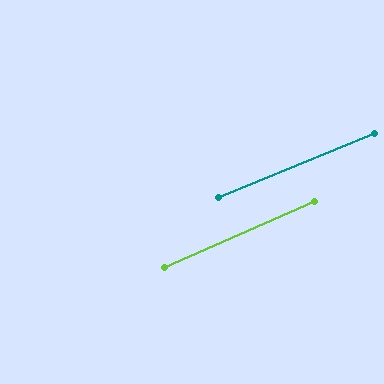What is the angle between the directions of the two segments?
Approximately 2 degrees.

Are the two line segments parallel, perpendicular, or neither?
Parallel — their directions differ by only 1.7°.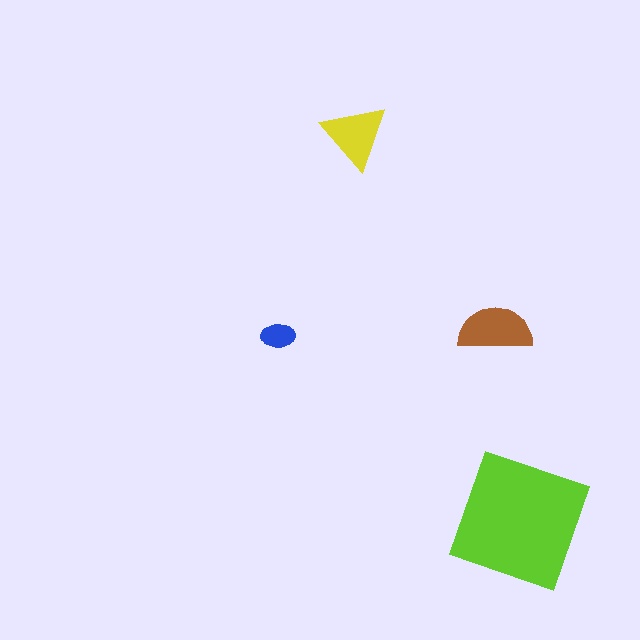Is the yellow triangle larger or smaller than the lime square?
Smaller.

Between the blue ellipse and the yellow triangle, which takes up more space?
The yellow triangle.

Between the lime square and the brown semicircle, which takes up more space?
The lime square.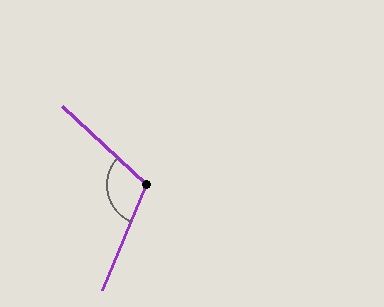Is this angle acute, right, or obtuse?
It is obtuse.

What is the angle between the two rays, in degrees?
Approximately 110 degrees.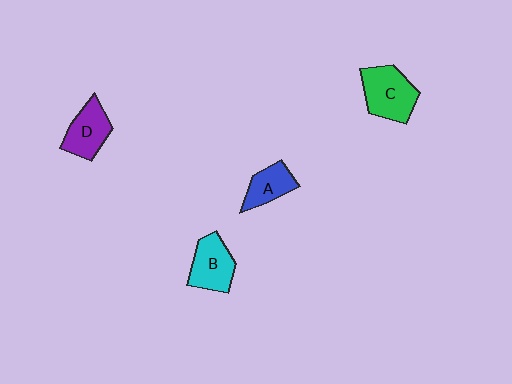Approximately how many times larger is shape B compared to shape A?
Approximately 1.3 times.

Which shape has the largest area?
Shape C (green).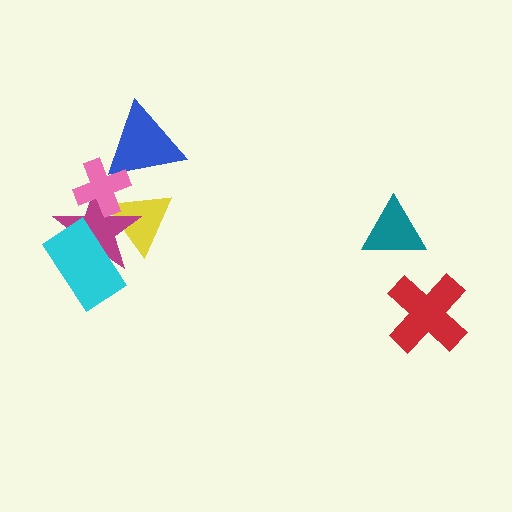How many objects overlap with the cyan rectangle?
1 object overlaps with the cyan rectangle.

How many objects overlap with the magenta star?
3 objects overlap with the magenta star.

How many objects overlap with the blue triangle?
2 objects overlap with the blue triangle.